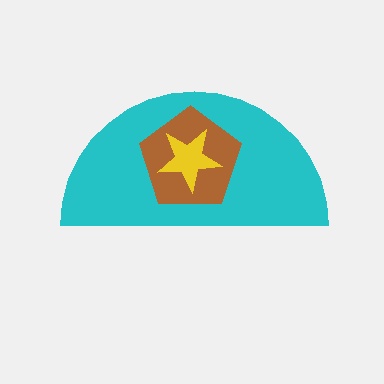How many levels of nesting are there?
3.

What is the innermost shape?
The yellow star.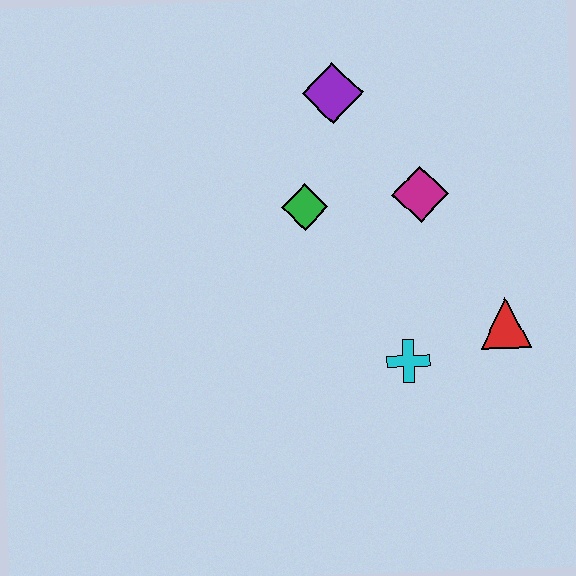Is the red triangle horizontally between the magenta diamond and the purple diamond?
No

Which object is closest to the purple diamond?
The green diamond is closest to the purple diamond.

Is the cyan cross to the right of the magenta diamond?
No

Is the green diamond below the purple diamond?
Yes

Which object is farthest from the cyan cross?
The purple diamond is farthest from the cyan cross.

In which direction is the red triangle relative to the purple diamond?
The red triangle is below the purple diamond.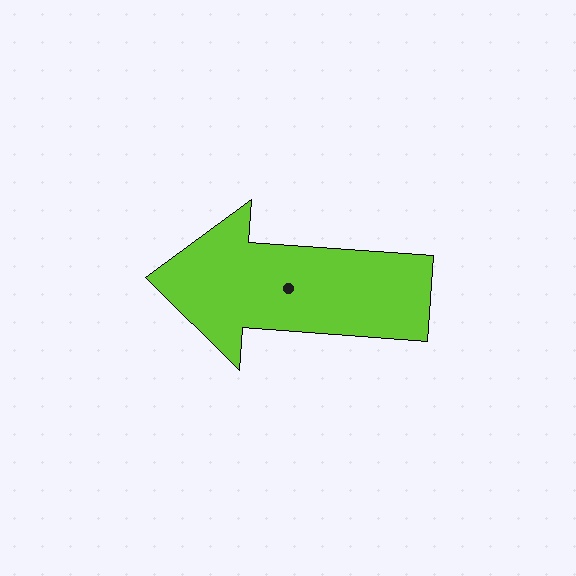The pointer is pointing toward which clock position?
Roughly 9 o'clock.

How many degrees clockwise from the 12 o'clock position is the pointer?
Approximately 274 degrees.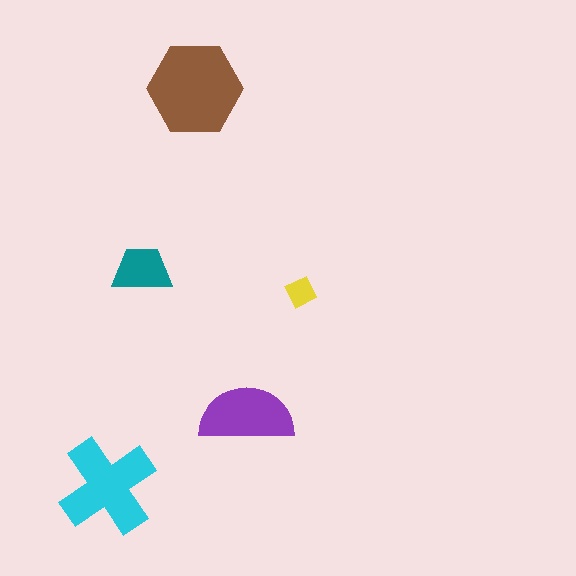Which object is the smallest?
The yellow diamond.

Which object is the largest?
The brown hexagon.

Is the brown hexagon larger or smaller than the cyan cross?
Larger.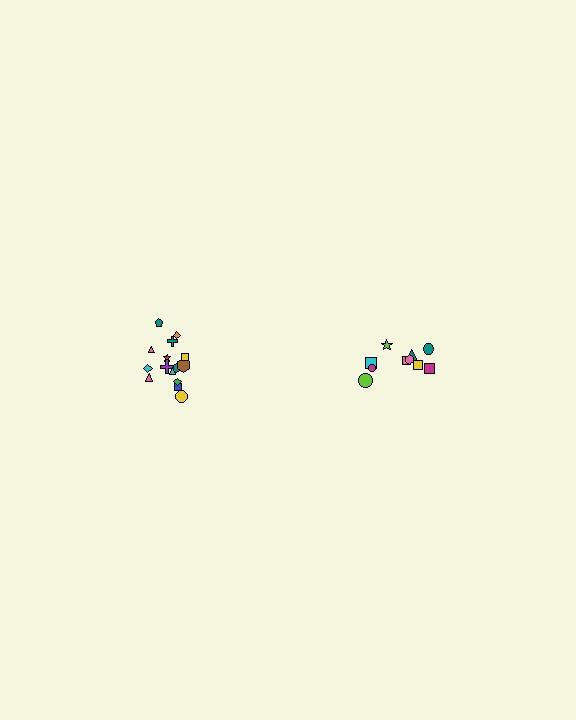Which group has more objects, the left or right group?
The left group.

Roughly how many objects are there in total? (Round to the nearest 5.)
Roughly 25 objects in total.